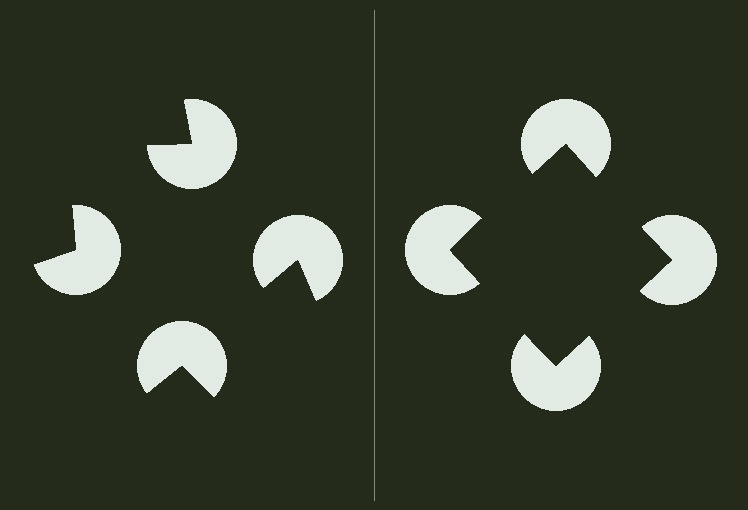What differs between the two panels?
The pac-man discs are positioned identically on both sides; only the wedge orientations differ. On the right they align to a square; on the left they are misaligned.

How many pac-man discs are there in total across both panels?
8 — 4 on each side.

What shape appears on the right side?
An illusory square.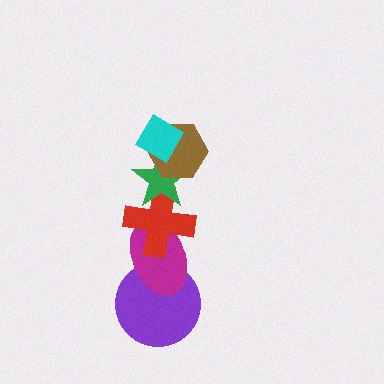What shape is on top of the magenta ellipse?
The red cross is on top of the magenta ellipse.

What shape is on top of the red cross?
The green star is on top of the red cross.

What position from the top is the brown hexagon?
The brown hexagon is 2nd from the top.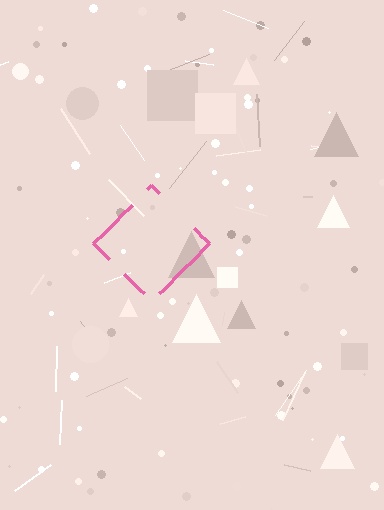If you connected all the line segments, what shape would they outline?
They would outline a diamond.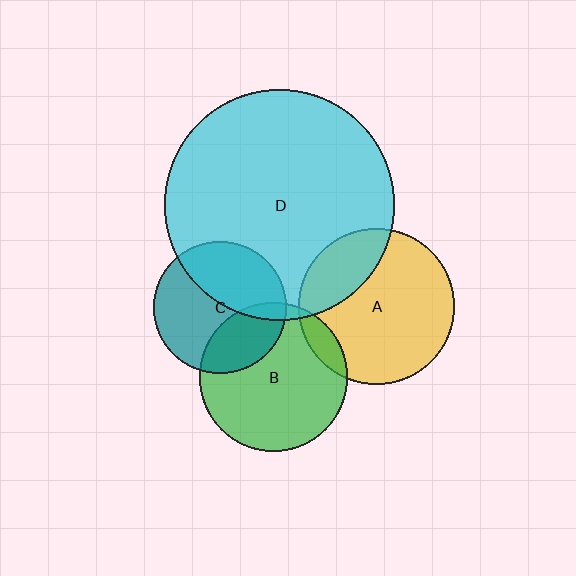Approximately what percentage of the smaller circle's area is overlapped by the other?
Approximately 25%.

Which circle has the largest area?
Circle D (cyan).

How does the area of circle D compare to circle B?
Approximately 2.4 times.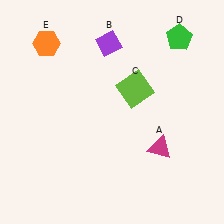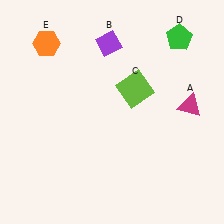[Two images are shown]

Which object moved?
The magenta triangle (A) moved up.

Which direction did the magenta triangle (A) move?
The magenta triangle (A) moved up.